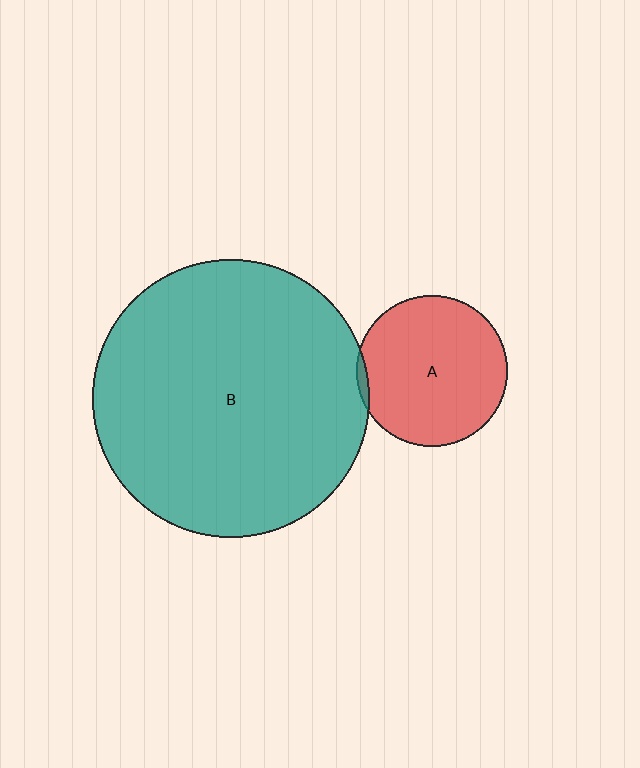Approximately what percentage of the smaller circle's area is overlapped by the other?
Approximately 5%.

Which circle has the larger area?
Circle B (teal).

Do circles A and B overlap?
Yes.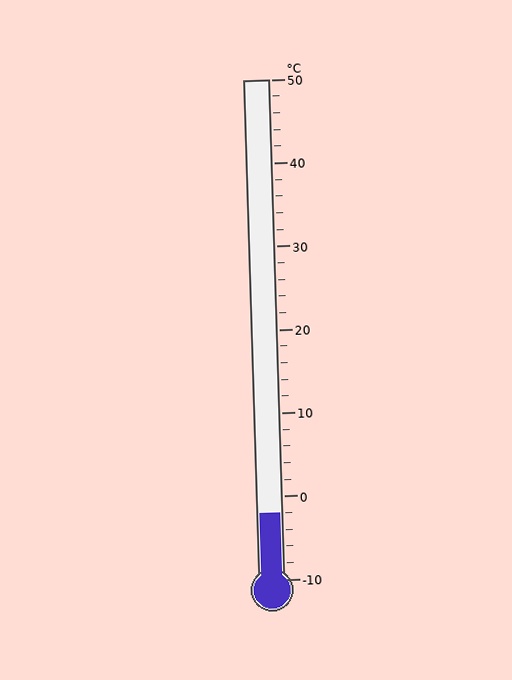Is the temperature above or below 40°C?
The temperature is below 40°C.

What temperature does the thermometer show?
The thermometer shows approximately -2°C.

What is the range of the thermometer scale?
The thermometer scale ranges from -10°C to 50°C.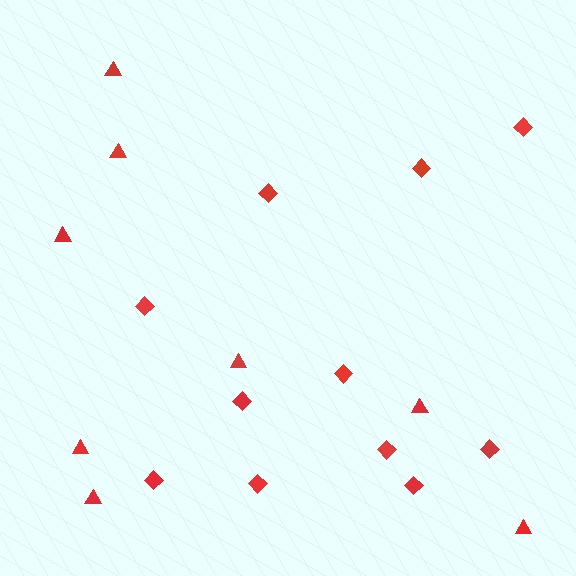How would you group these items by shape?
There are 2 groups: one group of triangles (8) and one group of diamonds (11).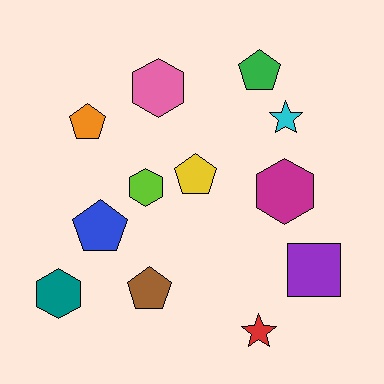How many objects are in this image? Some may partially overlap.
There are 12 objects.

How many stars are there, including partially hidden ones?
There are 2 stars.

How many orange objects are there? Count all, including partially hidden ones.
There is 1 orange object.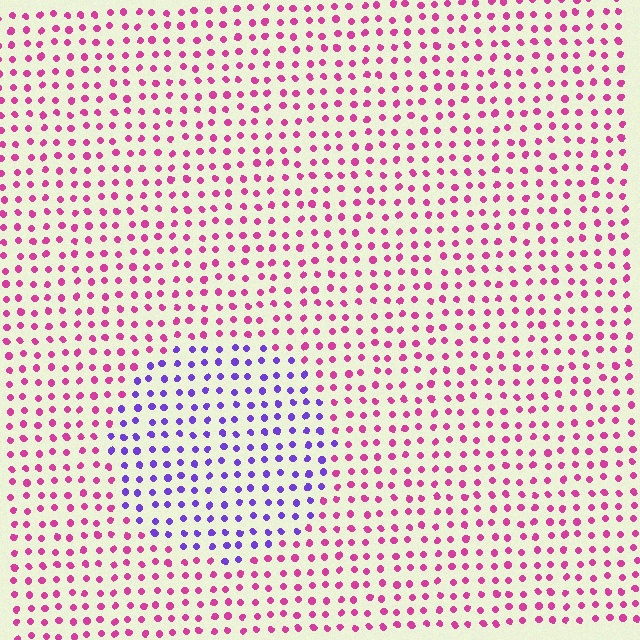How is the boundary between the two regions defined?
The boundary is defined purely by a slight shift in hue (about 60 degrees). Spacing, size, and orientation are identical on both sides.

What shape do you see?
I see a circle.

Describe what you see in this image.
The image is filled with small magenta elements in a uniform arrangement. A circle-shaped region is visible where the elements are tinted to a slightly different hue, forming a subtle color boundary.